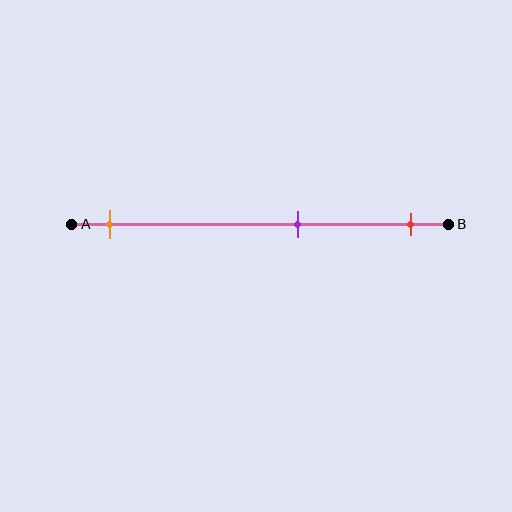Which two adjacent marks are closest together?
The purple and red marks are the closest adjacent pair.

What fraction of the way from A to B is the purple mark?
The purple mark is approximately 60% (0.6) of the way from A to B.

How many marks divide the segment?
There are 3 marks dividing the segment.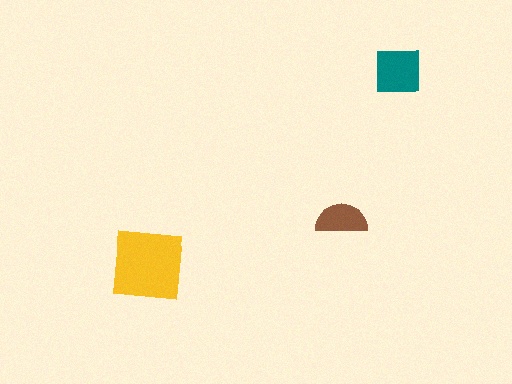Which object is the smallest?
The brown semicircle.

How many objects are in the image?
There are 3 objects in the image.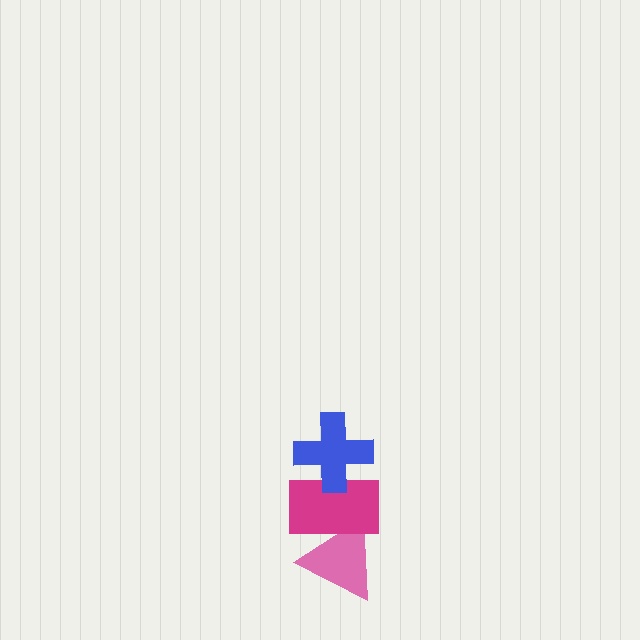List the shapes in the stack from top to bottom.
From top to bottom: the blue cross, the magenta rectangle, the pink triangle.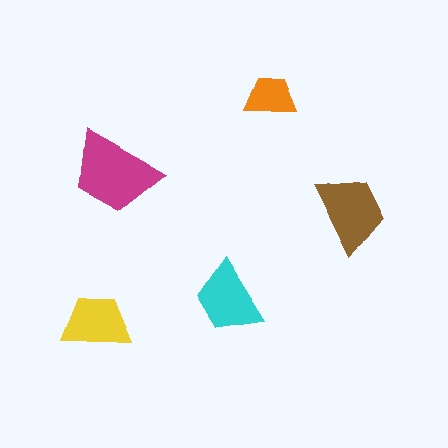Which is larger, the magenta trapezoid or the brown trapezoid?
The magenta one.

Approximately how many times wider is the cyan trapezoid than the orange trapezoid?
About 1.5 times wider.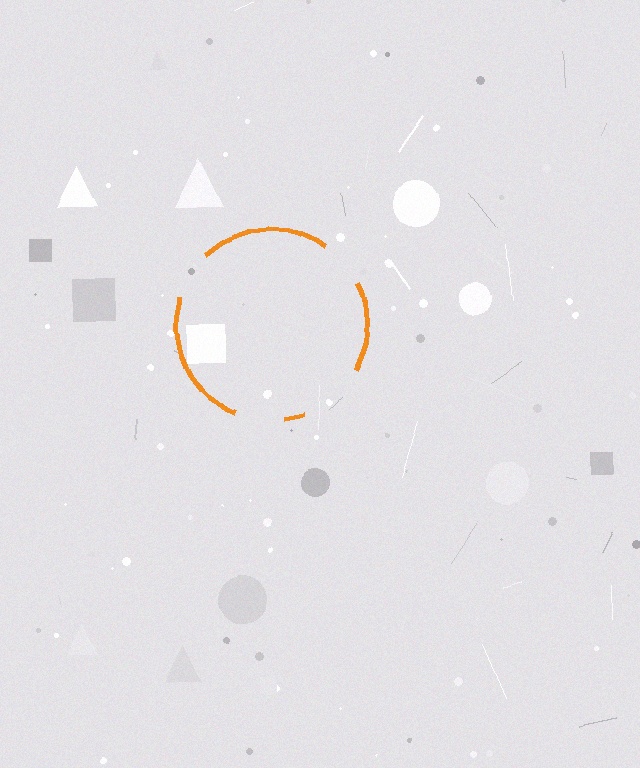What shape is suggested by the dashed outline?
The dashed outline suggests a circle.